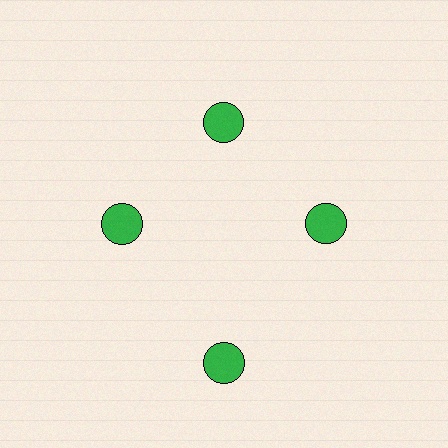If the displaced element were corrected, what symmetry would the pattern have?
It would have 4-fold rotational symmetry — the pattern would map onto itself every 90 degrees.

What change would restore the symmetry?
The symmetry would be restored by moving it inward, back onto the ring so that all 4 circles sit at equal angles and equal distance from the center.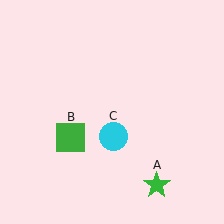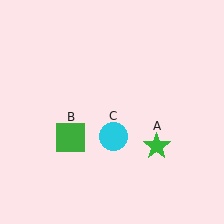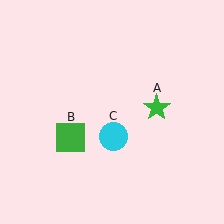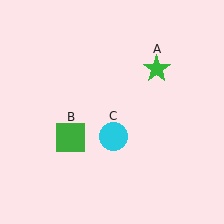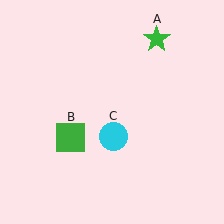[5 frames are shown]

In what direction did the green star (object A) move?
The green star (object A) moved up.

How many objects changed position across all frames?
1 object changed position: green star (object A).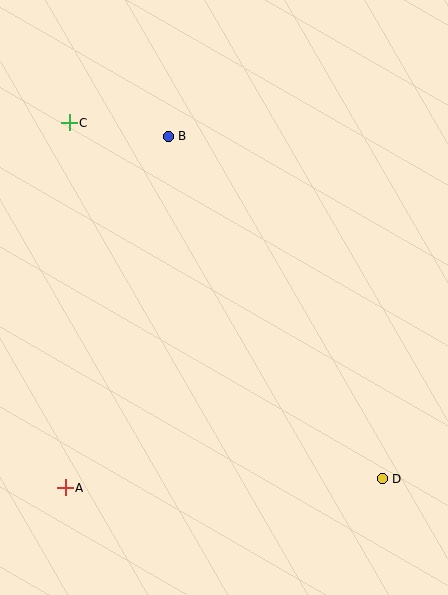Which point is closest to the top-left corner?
Point C is closest to the top-left corner.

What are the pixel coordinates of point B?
Point B is at (168, 136).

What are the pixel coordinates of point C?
Point C is at (69, 123).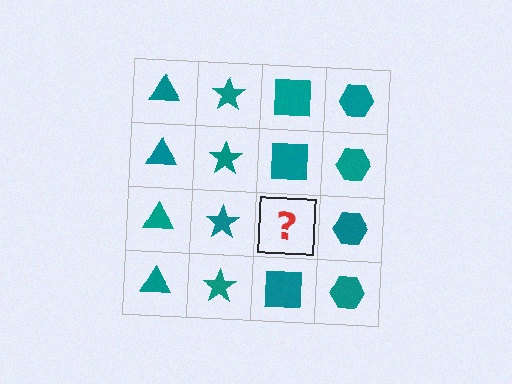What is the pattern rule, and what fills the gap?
The rule is that each column has a consistent shape. The gap should be filled with a teal square.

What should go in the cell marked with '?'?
The missing cell should contain a teal square.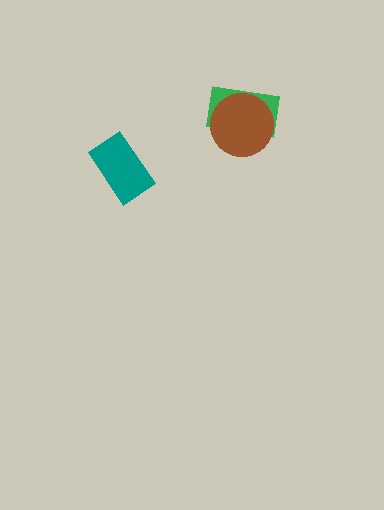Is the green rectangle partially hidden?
Yes, it is partially covered by another shape.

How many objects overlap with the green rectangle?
1 object overlaps with the green rectangle.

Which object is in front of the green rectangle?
The brown circle is in front of the green rectangle.